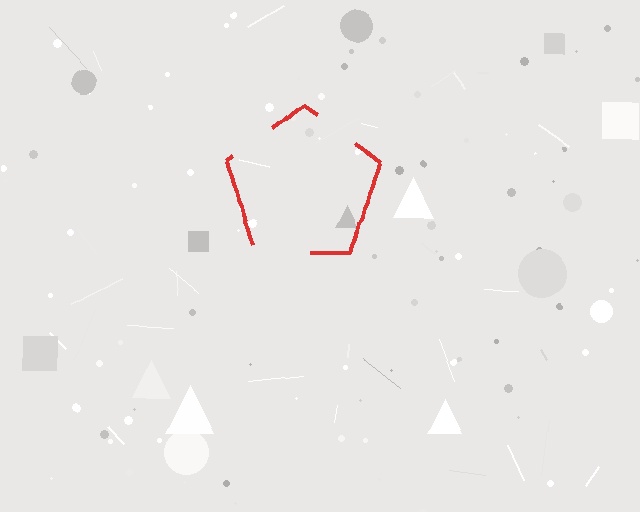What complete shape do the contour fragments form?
The contour fragments form a pentagon.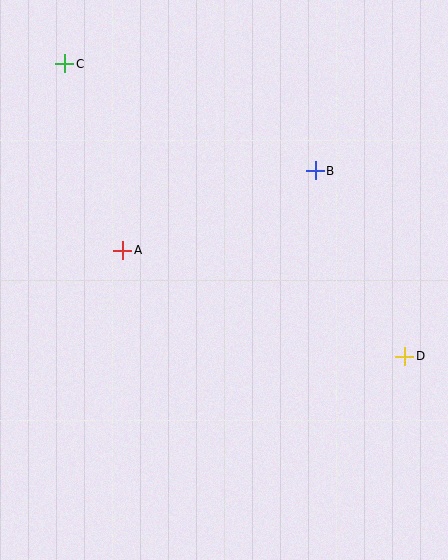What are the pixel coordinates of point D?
Point D is at (405, 356).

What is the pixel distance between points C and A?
The distance between C and A is 195 pixels.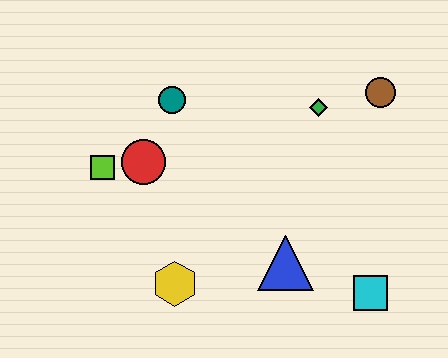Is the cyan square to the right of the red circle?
Yes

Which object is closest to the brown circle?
The green diamond is closest to the brown circle.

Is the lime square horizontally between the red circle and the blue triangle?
No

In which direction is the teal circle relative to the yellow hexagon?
The teal circle is above the yellow hexagon.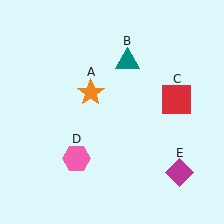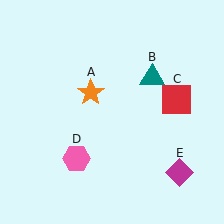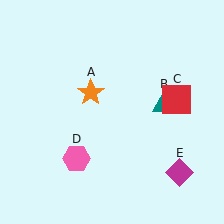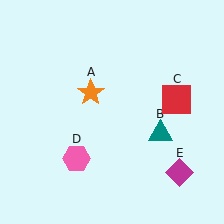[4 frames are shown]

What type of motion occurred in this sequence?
The teal triangle (object B) rotated clockwise around the center of the scene.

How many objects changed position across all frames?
1 object changed position: teal triangle (object B).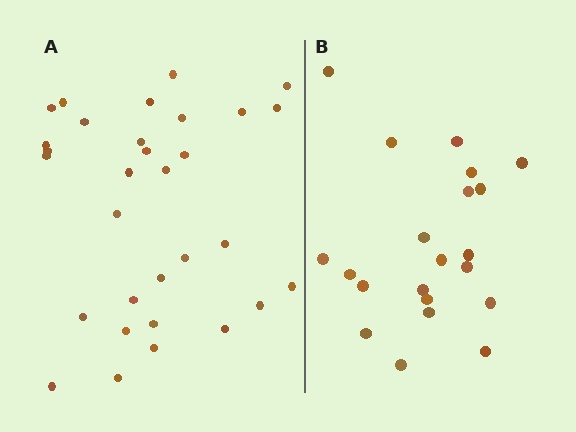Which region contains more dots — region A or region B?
Region A (the left region) has more dots.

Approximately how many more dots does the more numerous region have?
Region A has roughly 10 or so more dots than region B.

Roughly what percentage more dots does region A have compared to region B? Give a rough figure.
About 50% more.